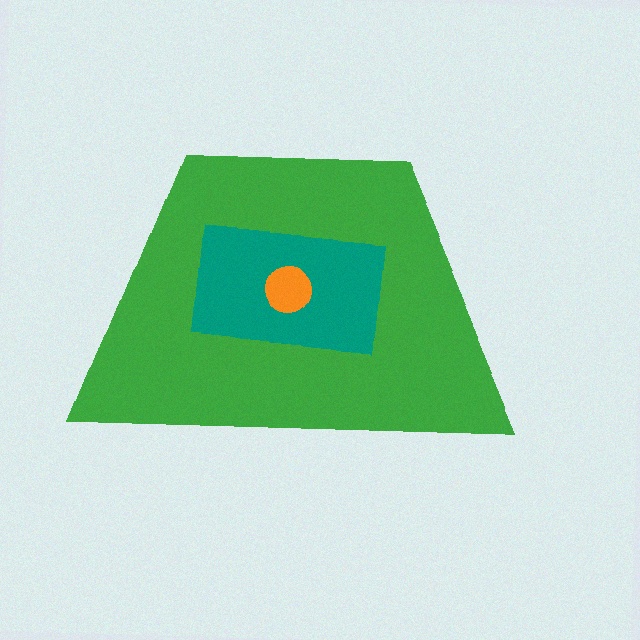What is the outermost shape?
The green trapezoid.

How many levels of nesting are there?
3.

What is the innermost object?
The orange circle.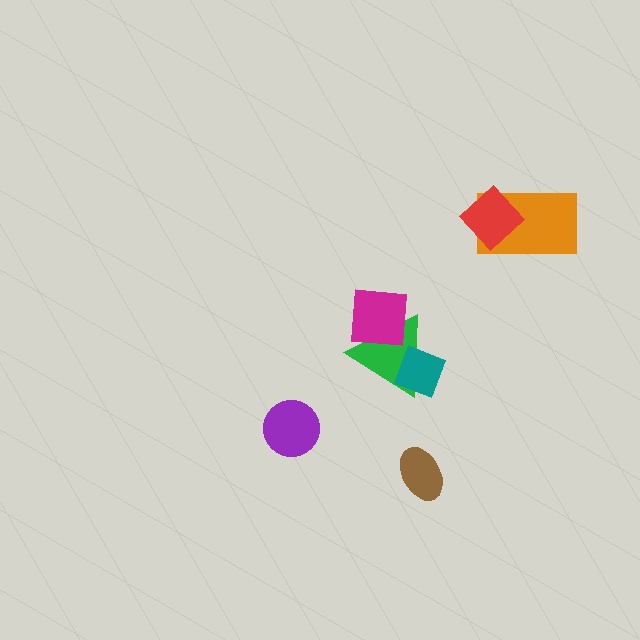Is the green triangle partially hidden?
Yes, it is partially covered by another shape.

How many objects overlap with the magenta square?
1 object overlaps with the magenta square.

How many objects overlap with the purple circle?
0 objects overlap with the purple circle.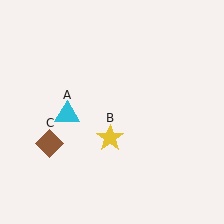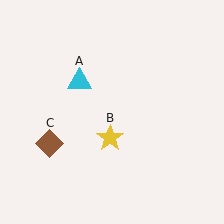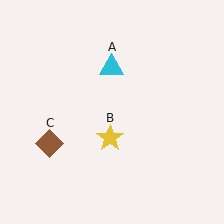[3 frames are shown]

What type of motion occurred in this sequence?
The cyan triangle (object A) rotated clockwise around the center of the scene.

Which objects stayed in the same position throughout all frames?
Yellow star (object B) and brown diamond (object C) remained stationary.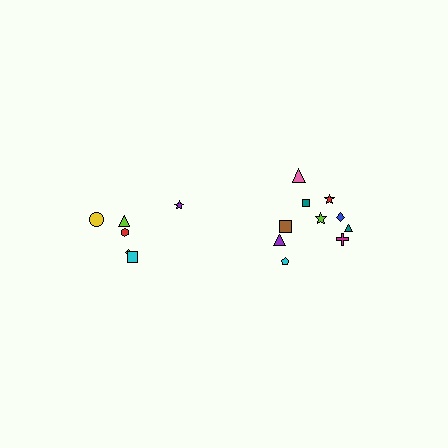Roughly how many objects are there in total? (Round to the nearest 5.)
Roughly 15 objects in total.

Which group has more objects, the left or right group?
The right group.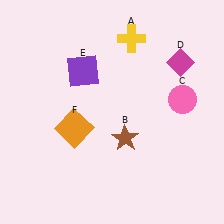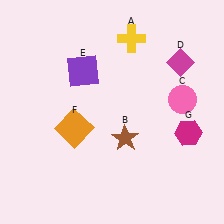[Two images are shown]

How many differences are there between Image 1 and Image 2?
There is 1 difference between the two images.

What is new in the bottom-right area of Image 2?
A magenta hexagon (G) was added in the bottom-right area of Image 2.